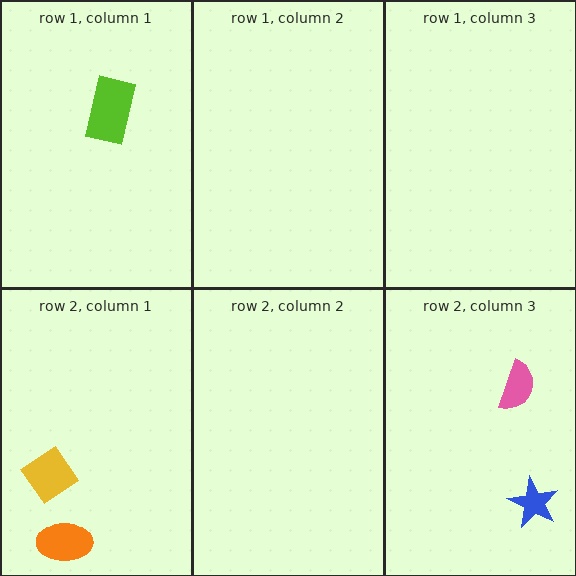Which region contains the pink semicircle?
The row 2, column 3 region.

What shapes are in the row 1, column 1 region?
The lime rectangle.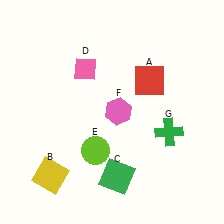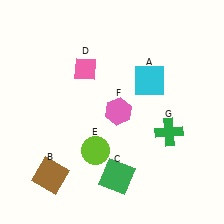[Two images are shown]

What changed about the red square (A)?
In Image 1, A is red. In Image 2, it changed to cyan.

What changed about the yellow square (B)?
In Image 1, B is yellow. In Image 2, it changed to brown.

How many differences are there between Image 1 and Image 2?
There are 2 differences between the two images.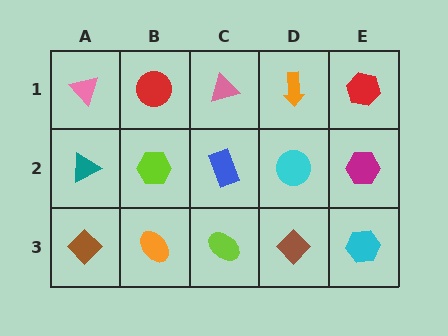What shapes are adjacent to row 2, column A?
A pink triangle (row 1, column A), a brown diamond (row 3, column A), a lime hexagon (row 2, column B).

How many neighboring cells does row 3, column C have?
3.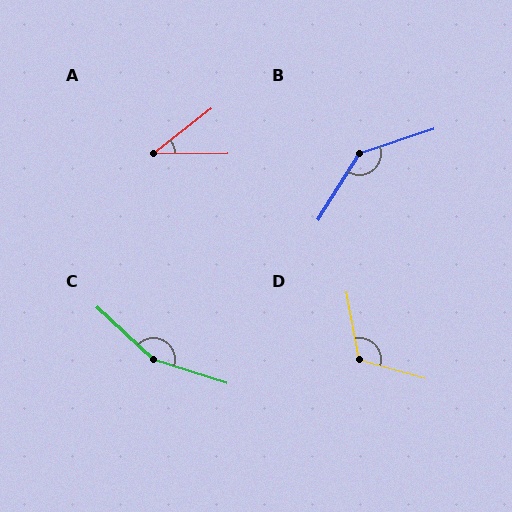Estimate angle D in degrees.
Approximately 116 degrees.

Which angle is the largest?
C, at approximately 155 degrees.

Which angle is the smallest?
A, at approximately 38 degrees.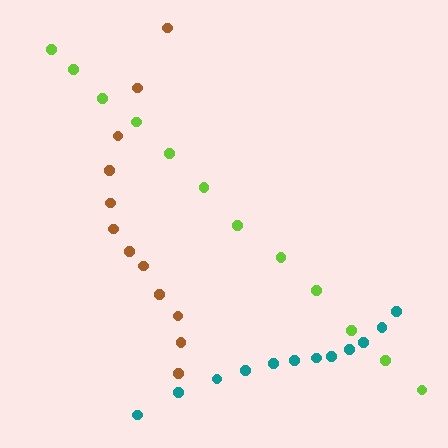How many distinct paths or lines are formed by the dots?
There are 3 distinct paths.